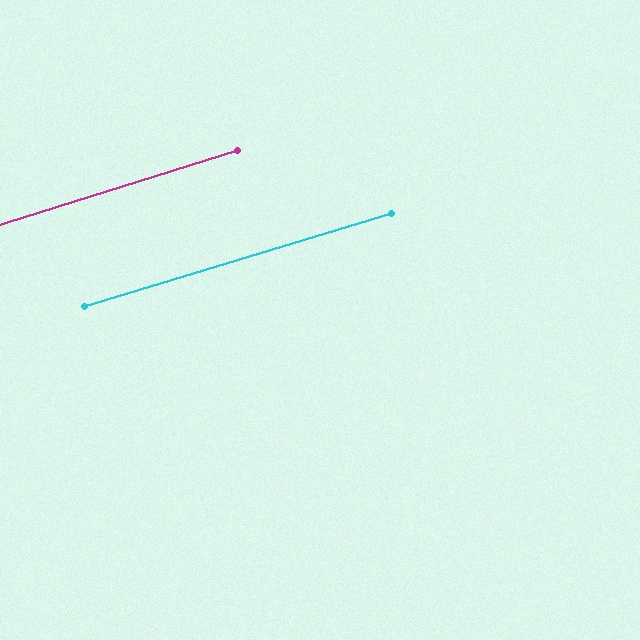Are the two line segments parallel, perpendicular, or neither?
Parallel — their directions differ by only 0.3°.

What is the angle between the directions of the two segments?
Approximately 0 degrees.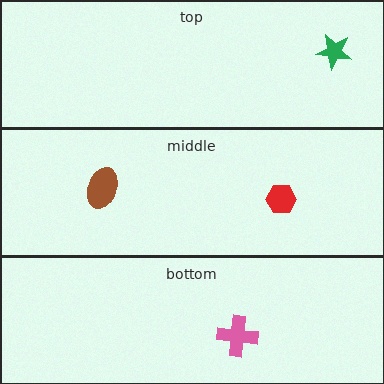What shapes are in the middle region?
The red hexagon, the brown ellipse.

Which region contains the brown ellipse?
The middle region.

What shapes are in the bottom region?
The pink cross.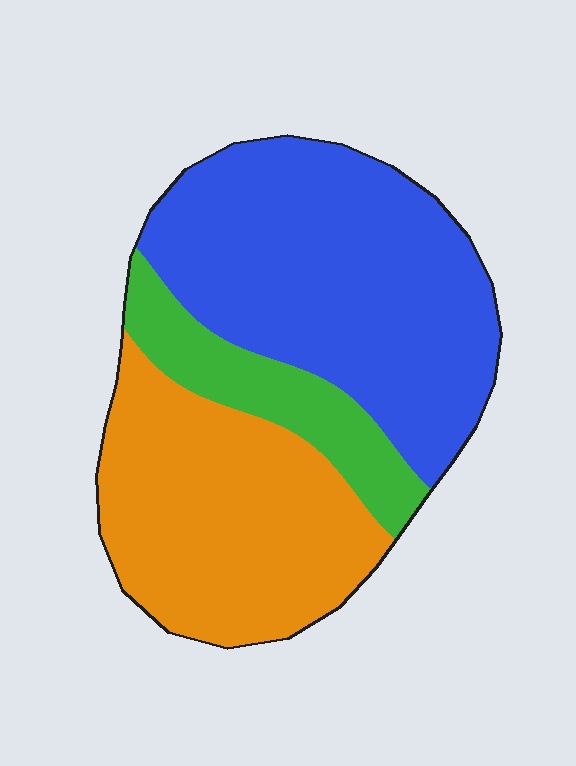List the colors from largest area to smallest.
From largest to smallest: blue, orange, green.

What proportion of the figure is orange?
Orange covers 37% of the figure.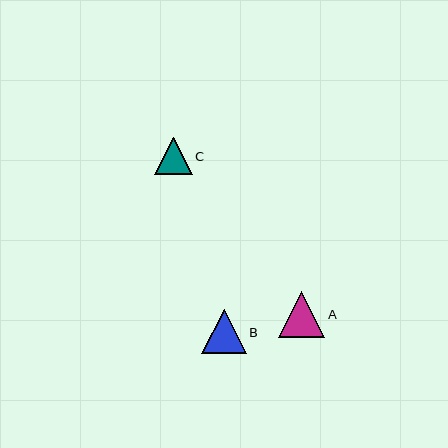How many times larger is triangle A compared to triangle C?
Triangle A is approximately 1.2 times the size of triangle C.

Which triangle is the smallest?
Triangle C is the smallest with a size of approximately 38 pixels.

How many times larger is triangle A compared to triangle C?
Triangle A is approximately 1.2 times the size of triangle C.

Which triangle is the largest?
Triangle A is the largest with a size of approximately 47 pixels.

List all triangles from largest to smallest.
From largest to smallest: A, B, C.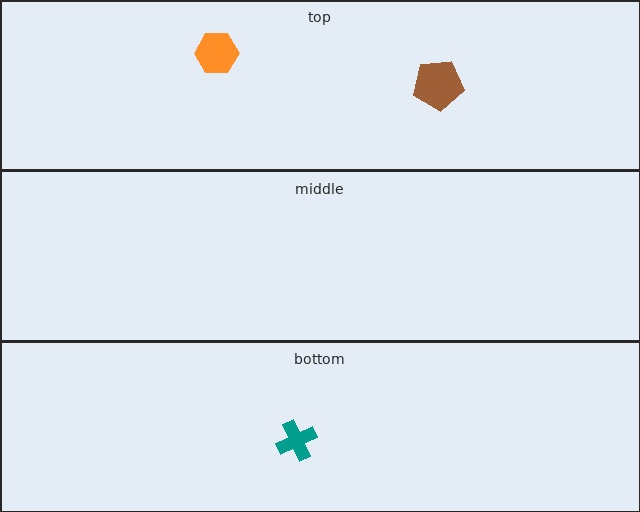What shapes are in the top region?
The orange hexagon, the brown pentagon.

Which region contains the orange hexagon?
The top region.